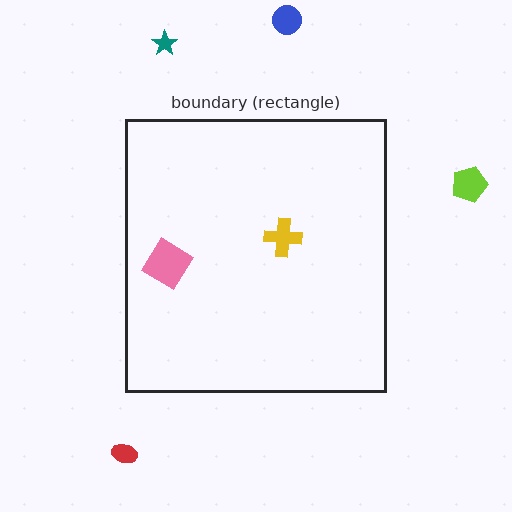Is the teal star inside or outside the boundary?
Outside.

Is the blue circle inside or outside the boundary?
Outside.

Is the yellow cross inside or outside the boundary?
Inside.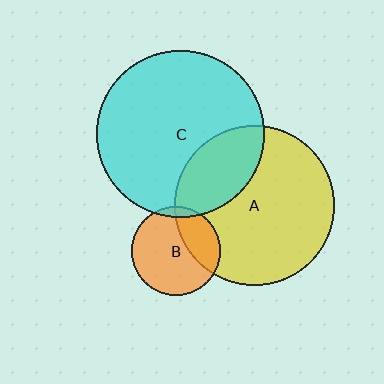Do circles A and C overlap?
Yes.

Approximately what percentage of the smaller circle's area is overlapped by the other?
Approximately 25%.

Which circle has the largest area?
Circle C (cyan).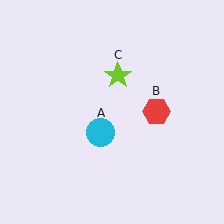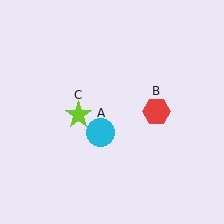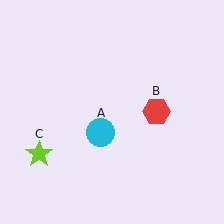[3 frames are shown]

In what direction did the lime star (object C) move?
The lime star (object C) moved down and to the left.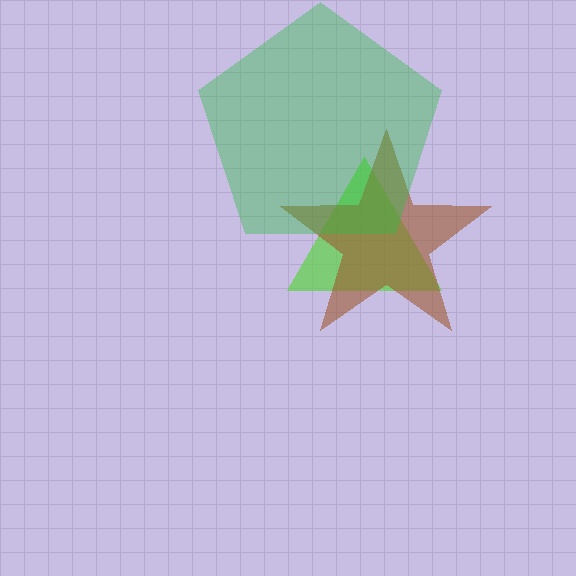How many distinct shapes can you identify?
There are 3 distinct shapes: a lime triangle, a brown star, a green pentagon.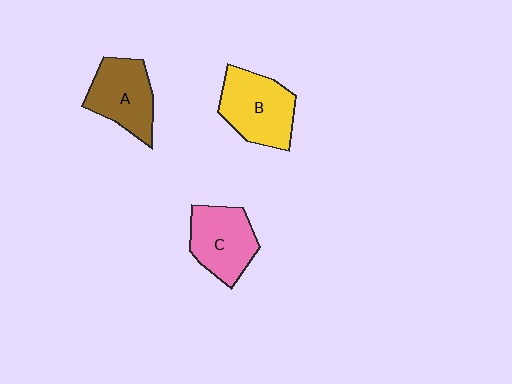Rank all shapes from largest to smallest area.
From largest to smallest: B (yellow), C (pink), A (brown).